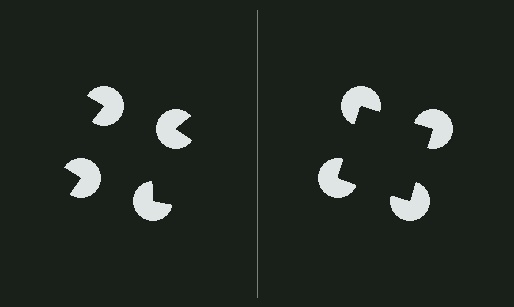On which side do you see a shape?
An illusory square appears on the right side. On the left side the wedge cuts are rotated, so no coherent shape forms.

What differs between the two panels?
The pac-man discs are positioned identically on both sides; only the wedge orientations differ. On the right they align to a square; on the left they are misaligned.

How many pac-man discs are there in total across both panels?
8 — 4 on each side.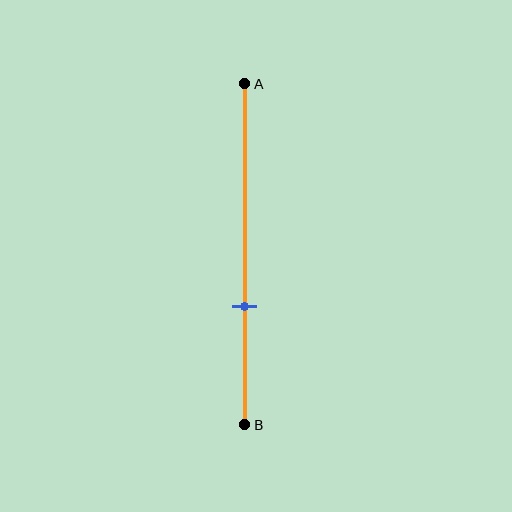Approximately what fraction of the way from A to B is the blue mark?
The blue mark is approximately 65% of the way from A to B.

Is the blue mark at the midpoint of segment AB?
No, the mark is at about 65% from A, not at the 50% midpoint.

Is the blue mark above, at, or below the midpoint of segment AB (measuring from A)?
The blue mark is below the midpoint of segment AB.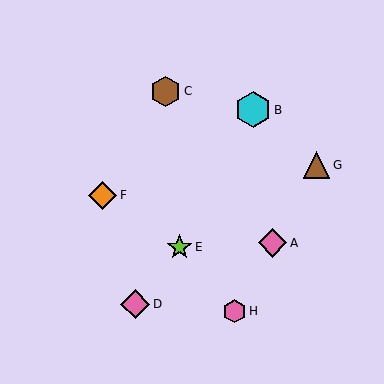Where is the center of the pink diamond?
The center of the pink diamond is at (273, 243).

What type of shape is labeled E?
Shape E is a lime star.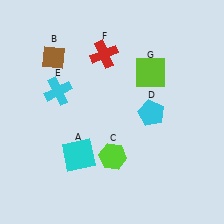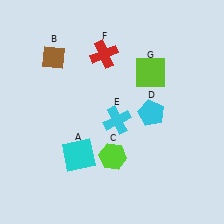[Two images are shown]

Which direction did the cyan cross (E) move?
The cyan cross (E) moved right.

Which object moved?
The cyan cross (E) moved right.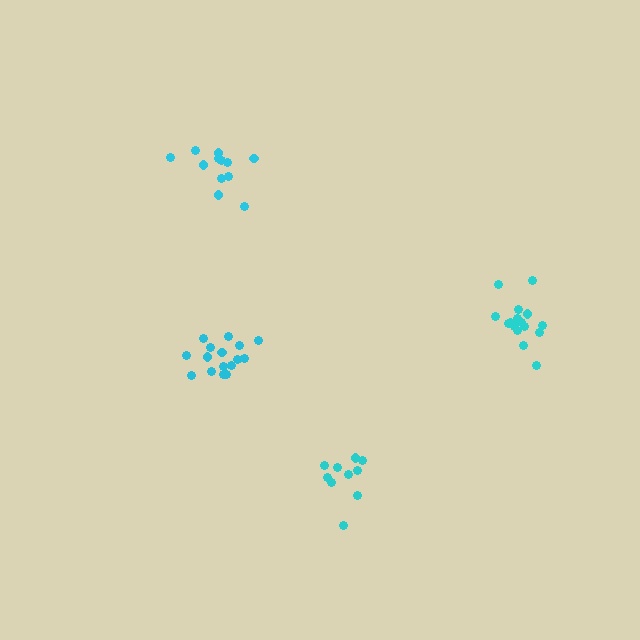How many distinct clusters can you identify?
There are 4 distinct clusters.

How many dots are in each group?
Group 1: 12 dots, Group 2: 10 dots, Group 3: 16 dots, Group 4: 16 dots (54 total).